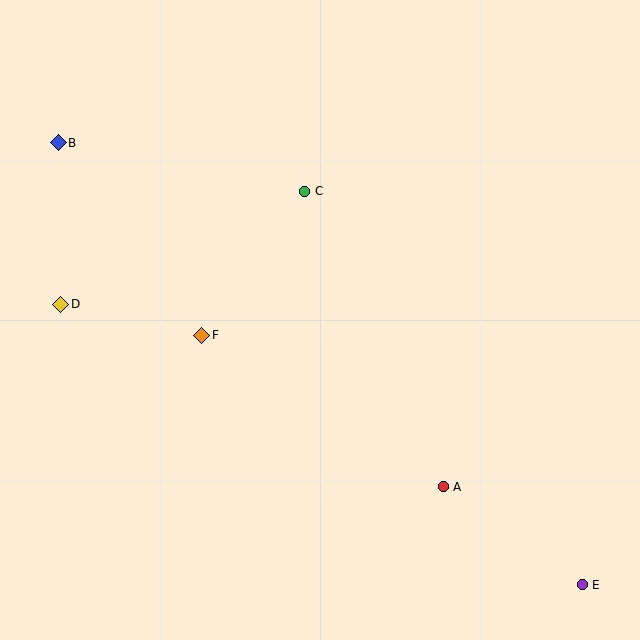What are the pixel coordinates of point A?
Point A is at (443, 487).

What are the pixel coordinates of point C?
Point C is at (305, 191).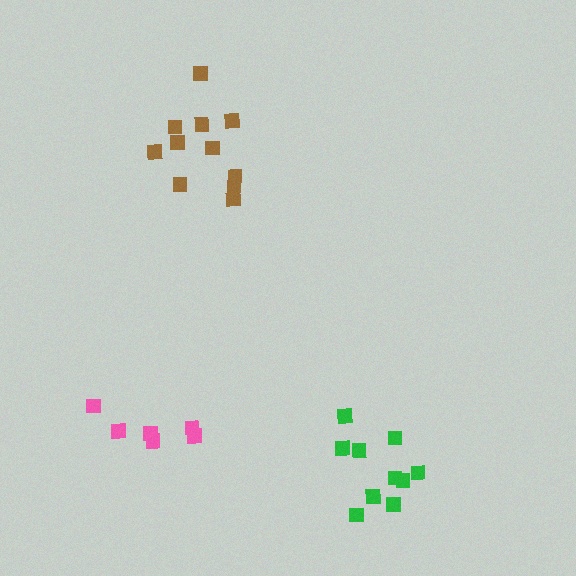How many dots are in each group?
Group 1: 6 dots, Group 2: 11 dots, Group 3: 10 dots (27 total).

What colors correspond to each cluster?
The clusters are colored: pink, brown, green.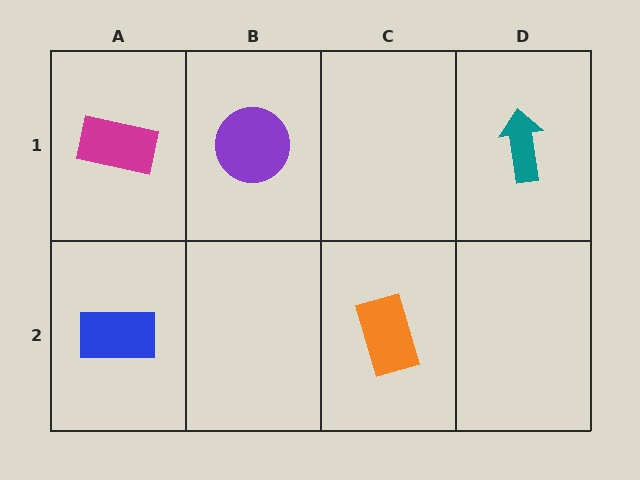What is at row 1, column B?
A purple circle.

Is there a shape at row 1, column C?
No, that cell is empty.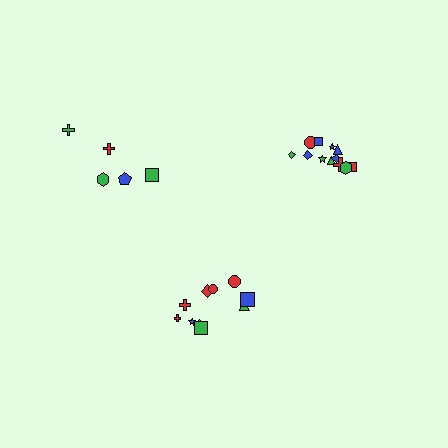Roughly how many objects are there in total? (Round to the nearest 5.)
Roughly 25 objects in total.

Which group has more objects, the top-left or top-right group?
The top-right group.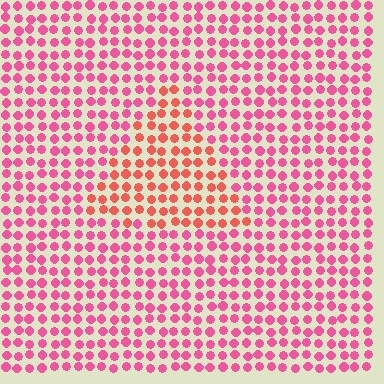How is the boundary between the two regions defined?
The boundary is defined purely by a slight shift in hue (about 32 degrees). Spacing, size, and orientation are identical on both sides.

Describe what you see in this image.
The image is filled with small pink elements in a uniform arrangement. A triangle-shaped region is visible where the elements are tinted to a slightly different hue, forming a subtle color boundary.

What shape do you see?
I see a triangle.